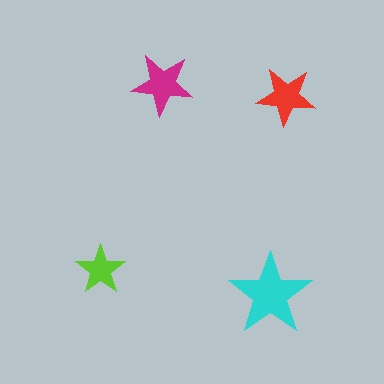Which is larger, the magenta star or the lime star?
The magenta one.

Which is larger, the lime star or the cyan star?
The cyan one.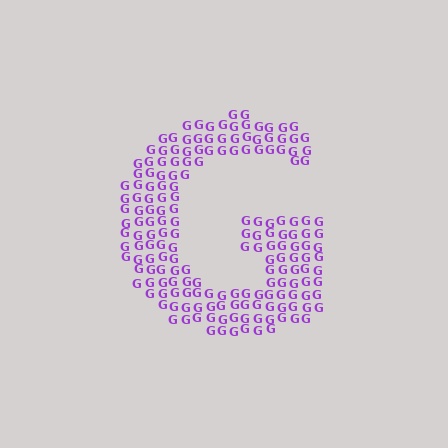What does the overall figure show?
The overall figure shows the letter G.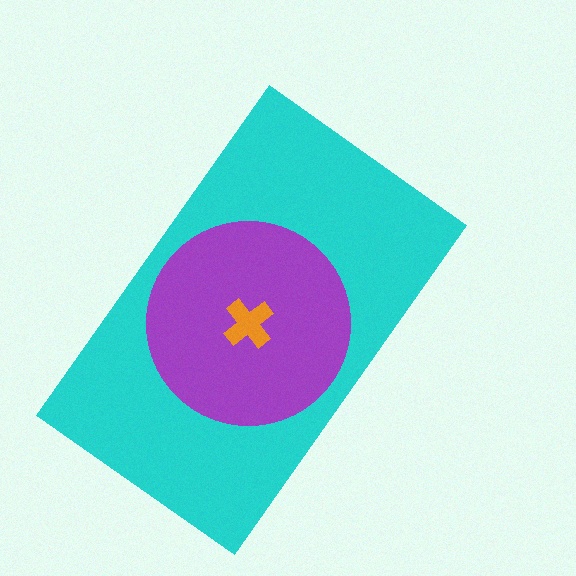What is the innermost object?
The orange cross.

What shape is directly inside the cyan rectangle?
The purple circle.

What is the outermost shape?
The cyan rectangle.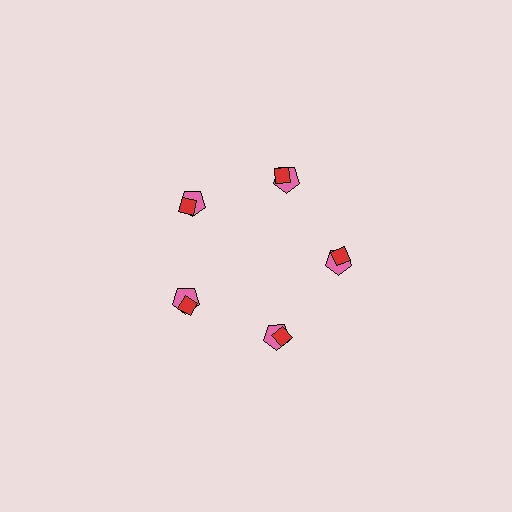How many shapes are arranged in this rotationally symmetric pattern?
There are 10 shapes, arranged in 5 groups of 2.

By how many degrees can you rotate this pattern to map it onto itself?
The pattern maps onto itself every 72 degrees of rotation.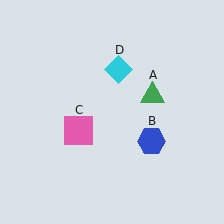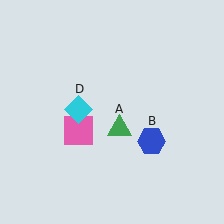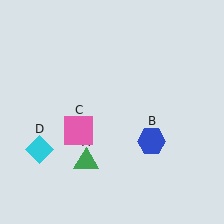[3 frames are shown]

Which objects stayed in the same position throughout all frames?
Blue hexagon (object B) and pink square (object C) remained stationary.